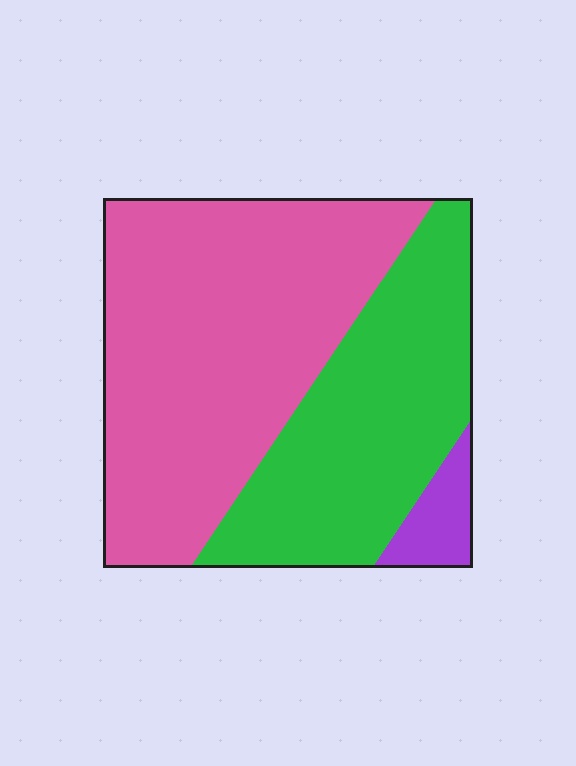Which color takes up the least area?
Purple, at roughly 5%.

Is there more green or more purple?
Green.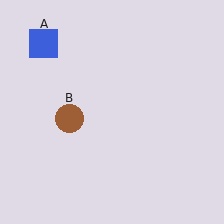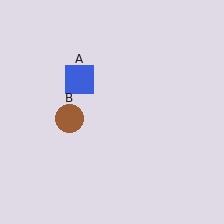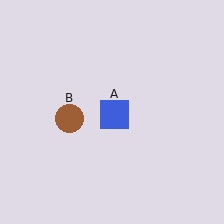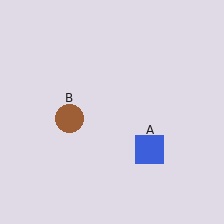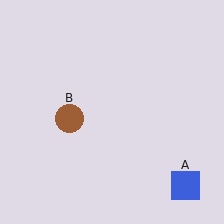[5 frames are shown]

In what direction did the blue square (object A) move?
The blue square (object A) moved down and to the right.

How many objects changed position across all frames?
1 object changed position: blue square (object A).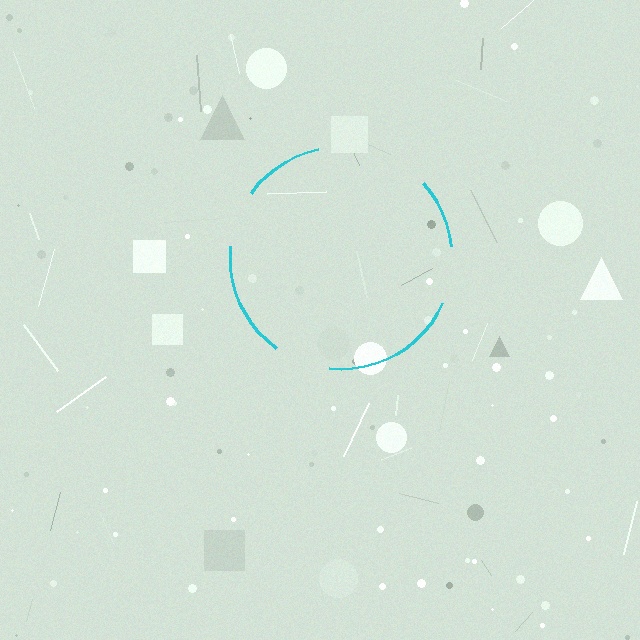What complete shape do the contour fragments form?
The contour fragments form a circle.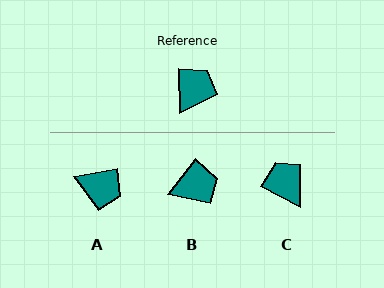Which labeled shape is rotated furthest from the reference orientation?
A, about 81 degrees away.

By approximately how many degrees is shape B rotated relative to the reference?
Approximately 39 degrees clockwise.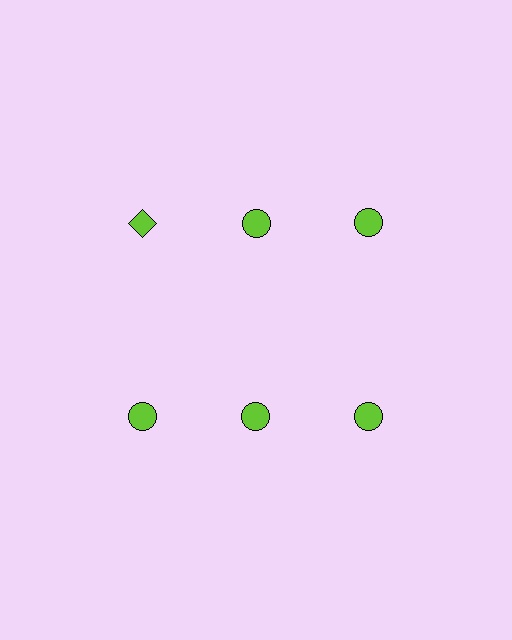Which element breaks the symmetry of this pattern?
The lime diamond in the top row, leftmost column breaks the symmetry. All other shapes are lime circles.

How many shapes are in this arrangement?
There are 6 shapes arranged in a grid pattern.